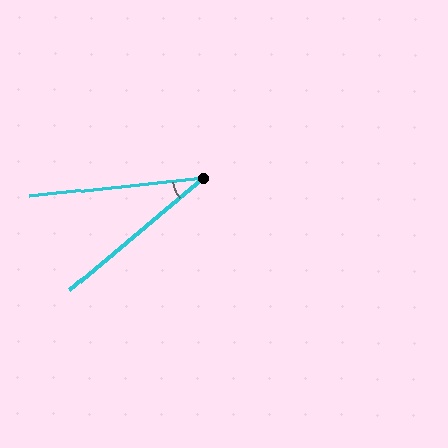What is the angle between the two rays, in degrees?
Approximately 34 degrees.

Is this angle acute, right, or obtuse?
It is acute.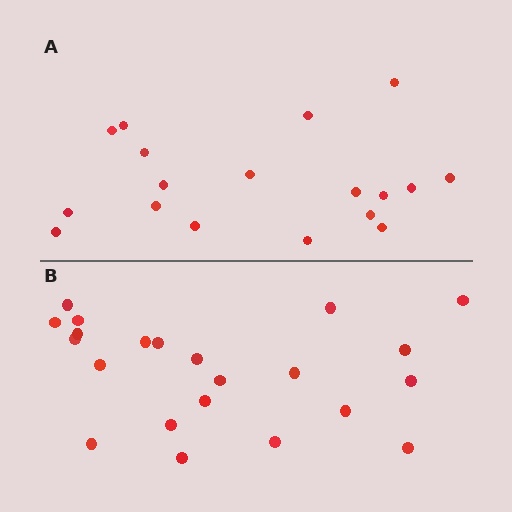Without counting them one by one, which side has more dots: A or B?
Region B (the bottom region) has more dots.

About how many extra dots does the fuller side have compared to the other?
Region B has about 4 more dots than region A.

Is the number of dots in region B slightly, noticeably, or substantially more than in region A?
Region B has only slightly more — the two regions are fairly close. The ratio is roughly 1.2 to 1.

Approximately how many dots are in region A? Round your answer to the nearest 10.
About 20 dots. (The exact count is 18, which rounds to 20.)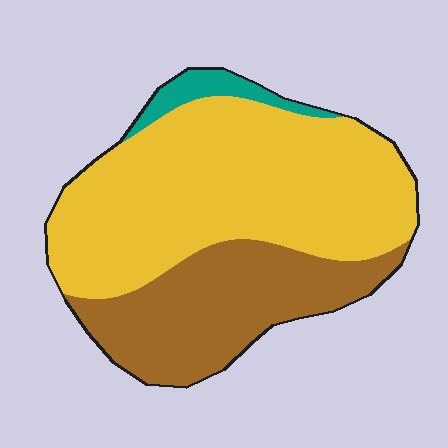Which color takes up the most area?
Yellow, at roughly 60%.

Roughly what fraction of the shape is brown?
Brown takes up between a quarter and a half of the shape.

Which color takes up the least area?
Teal, at roughly 5%.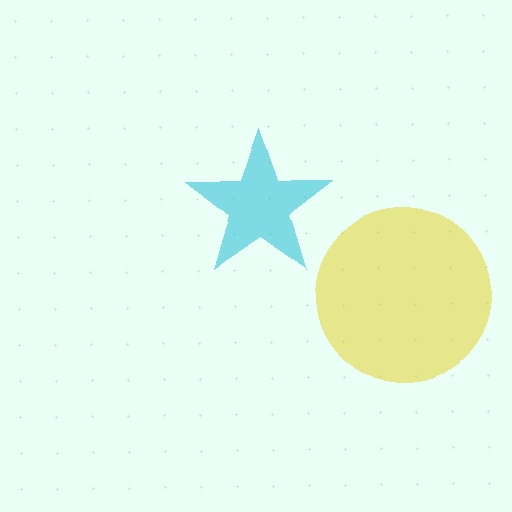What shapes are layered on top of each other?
The layered shapes are: a yellow circle, a cyan star.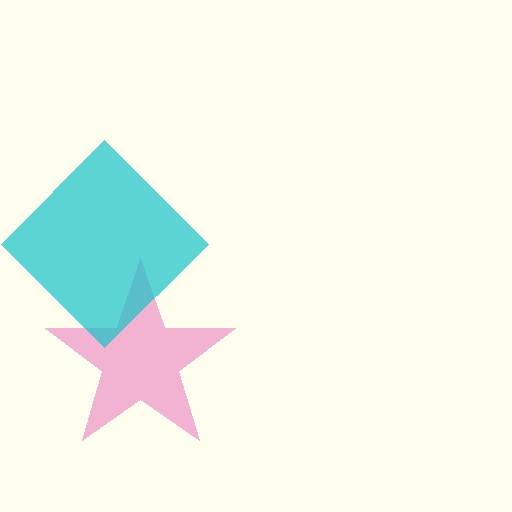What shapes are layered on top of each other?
The layered shapes are: a pink star, a cyan diamond.